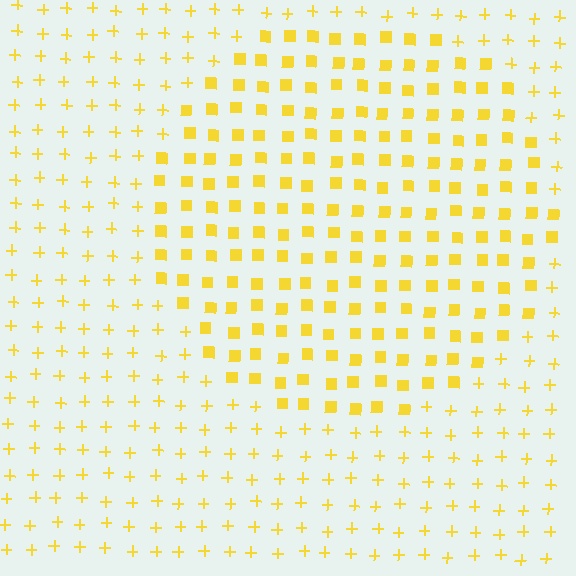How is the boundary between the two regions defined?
The boundary is defined by a change in element shape: squares inside vs. plus signs outside. All elements share the same color and spacing.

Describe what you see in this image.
The image is filled with small yellow elements arranged in a uniform grid. A circle-shaped region contains squares, while the surrounding area contains plus signs. The boundary is defined purely by the change in element shape.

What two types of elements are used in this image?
The image uses squares inside the circle region and plus signs outside it.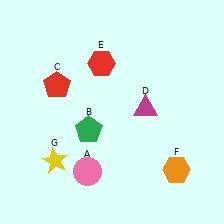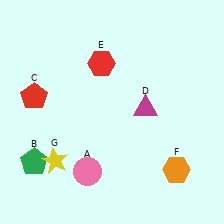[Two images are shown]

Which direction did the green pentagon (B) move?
The green pentagon (B) moved left.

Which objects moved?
The objects that moved are: the green pentagon (B), the red pentagon (C).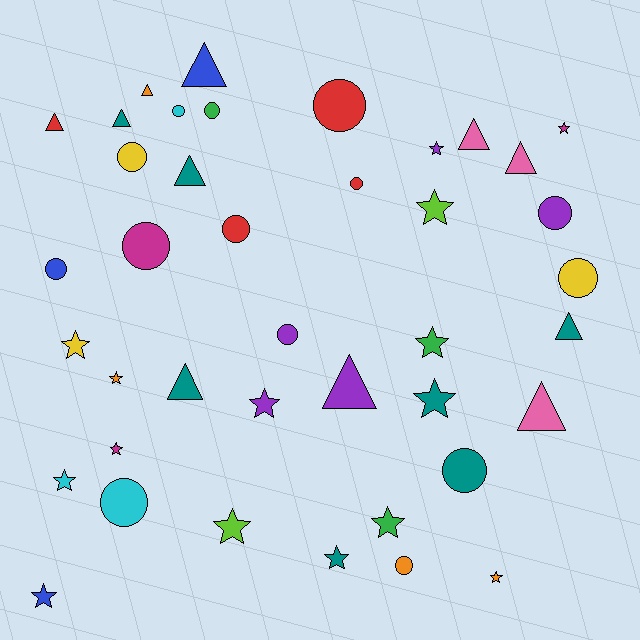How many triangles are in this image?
There are 11 triangles.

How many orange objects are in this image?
There are 4 orange objects.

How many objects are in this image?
There are 40 objects.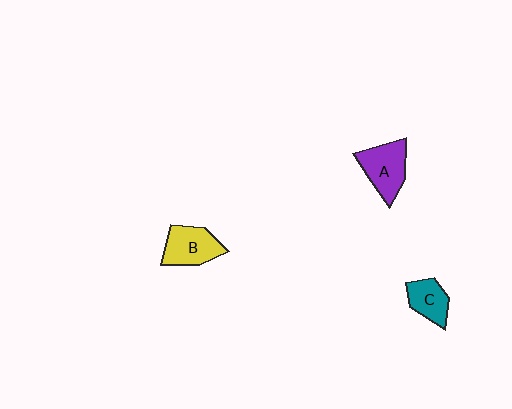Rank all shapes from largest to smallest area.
From largest to smallest: A (purple), B (yellow), C (teal).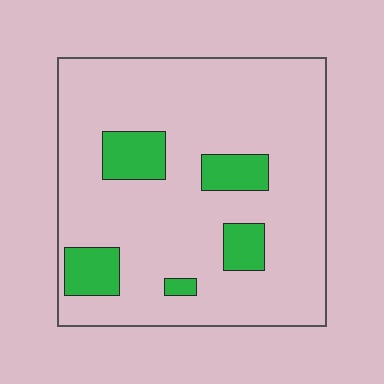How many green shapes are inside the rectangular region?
5.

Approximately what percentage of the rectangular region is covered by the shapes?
Approximately 15%.